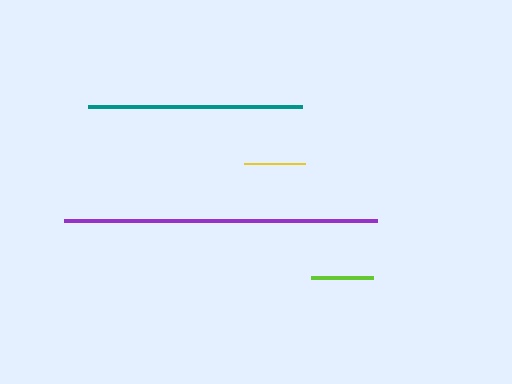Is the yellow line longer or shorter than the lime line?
The lime line is longer than the yellow line.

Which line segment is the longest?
The purple line is the longest at approximately 314 pixels.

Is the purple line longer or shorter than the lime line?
The purple line is longer than the lime line.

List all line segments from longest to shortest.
From longest to shortest: purple, teal, lime, yellow.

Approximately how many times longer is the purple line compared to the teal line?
The purple line is approximately 1.5 times the length of the teal line.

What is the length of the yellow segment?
The yellow segment is approximately 61 pixels long.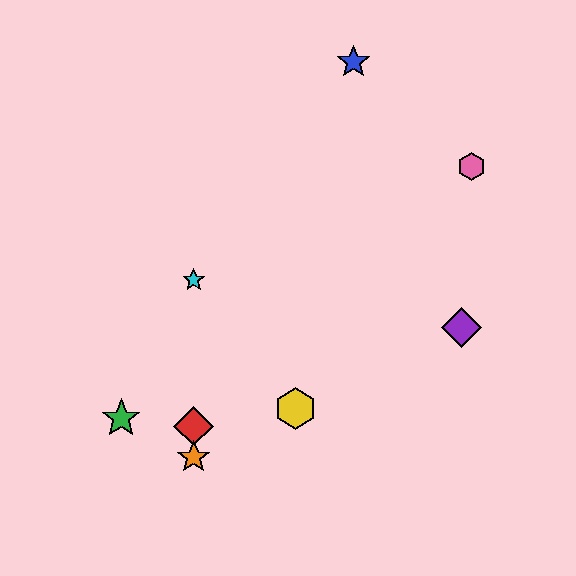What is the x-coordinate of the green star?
The green star is at x≈121.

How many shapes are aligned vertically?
3 shapes (the red diamond, the orange star, the cyan star) are aligned vertically.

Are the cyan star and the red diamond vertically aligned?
Yes, both are at x≈194.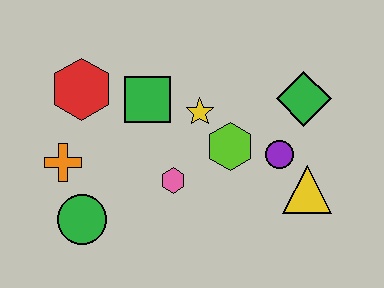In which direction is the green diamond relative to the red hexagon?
The green diamond is to the right of the red hexagon.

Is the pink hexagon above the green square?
No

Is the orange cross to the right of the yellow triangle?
No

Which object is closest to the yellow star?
The lime hexagon is closest to the yellow star.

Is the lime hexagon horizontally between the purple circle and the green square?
Yes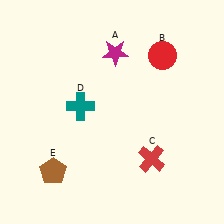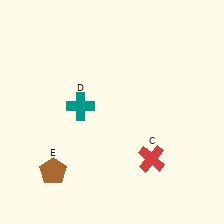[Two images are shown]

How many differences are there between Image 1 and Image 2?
There are 2 differences between the two images.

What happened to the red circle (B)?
The red circle (B) was removed in Image 2. It was in the top-right area of Image 1.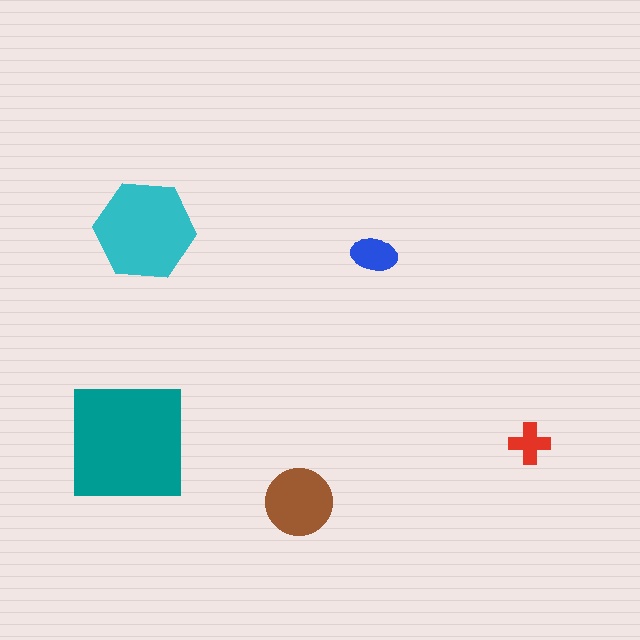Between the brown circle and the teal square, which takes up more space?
The teal square.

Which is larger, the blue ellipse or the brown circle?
The brown circle.